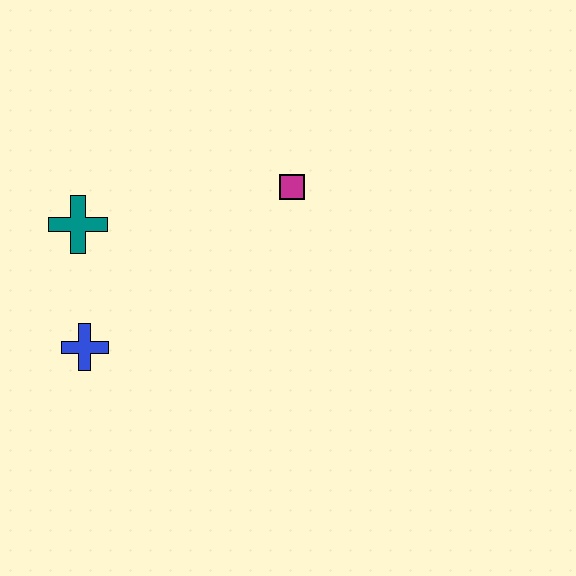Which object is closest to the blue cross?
The teal cross is closest to the blue cross.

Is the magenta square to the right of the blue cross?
Yes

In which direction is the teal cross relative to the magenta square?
The teal cross is to the left of the magenta square.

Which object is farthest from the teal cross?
The magenta square is farthest from the teal cross.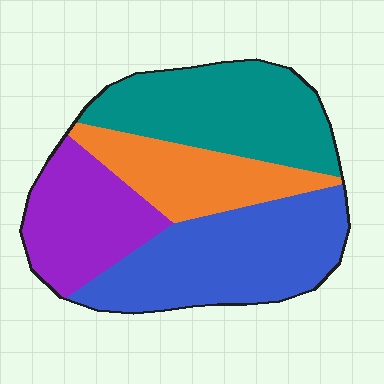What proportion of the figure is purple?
Purple covers roughly 20% of the figure.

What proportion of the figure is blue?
Blue takes up about one third (1/3) of the figure.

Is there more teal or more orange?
Teal.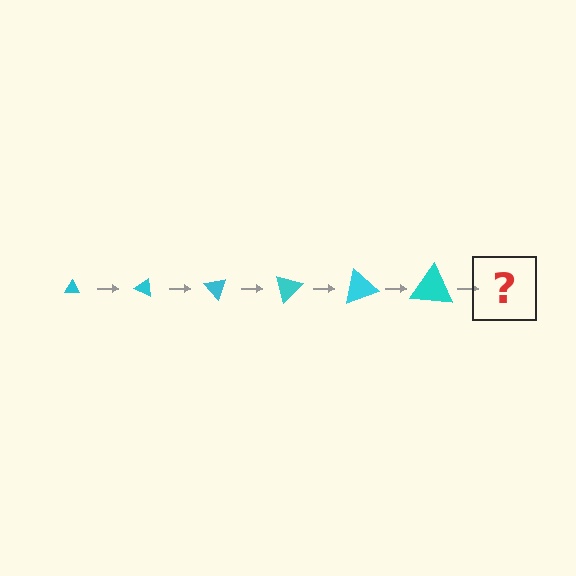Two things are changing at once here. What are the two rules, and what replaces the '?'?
The two rules are that the triangle grows larger each step and it rotates 25 degrees each step. The '?' should be a triangle, larger than the previous one and rotated 150 degrees from the start.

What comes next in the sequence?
The next element should be a triangle, larger than the previous one and rotated 150 degrees from the start.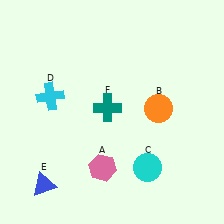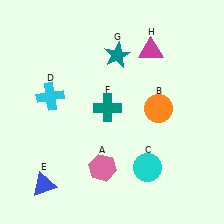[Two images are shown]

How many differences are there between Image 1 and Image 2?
There are 2 differences between the two images.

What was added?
A teal star (G), a magenta triangle (H) were added in Image 2.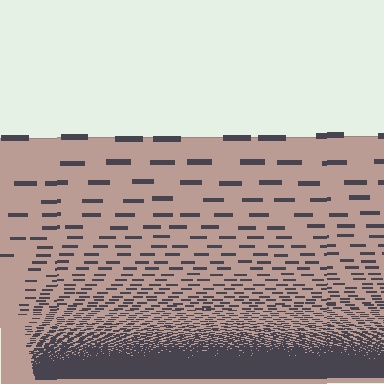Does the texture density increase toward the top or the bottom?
Density increases toward the bottom.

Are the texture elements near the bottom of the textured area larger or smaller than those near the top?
Smaller. The gradient is inverted — elements near the bottom are smaller and denser.